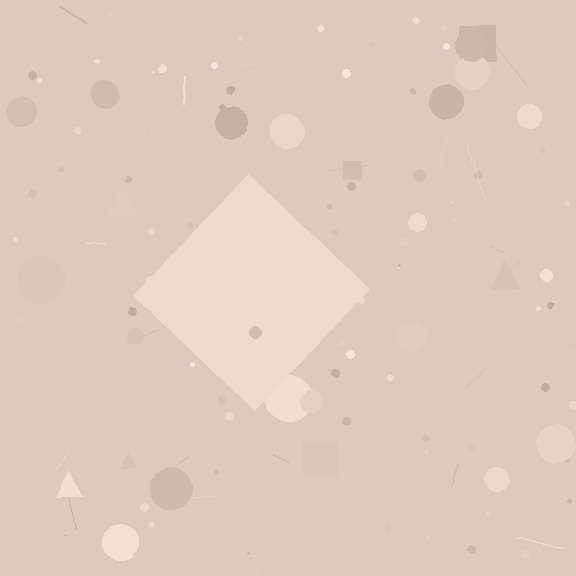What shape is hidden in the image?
A diamond is hidden in the image.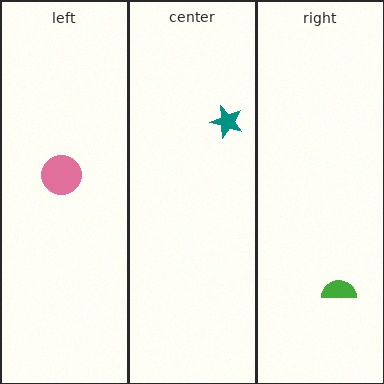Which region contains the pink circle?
The left region.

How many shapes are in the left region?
1.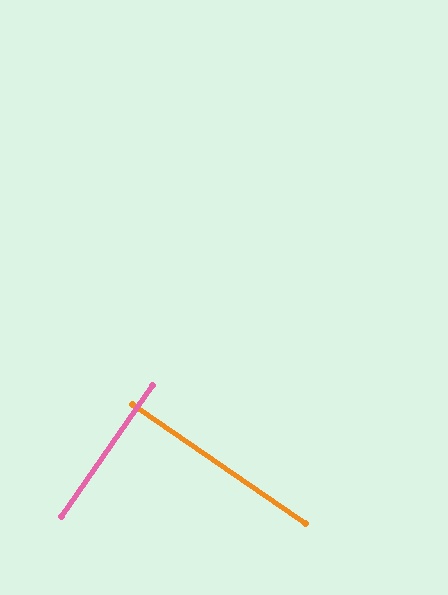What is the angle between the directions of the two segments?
Approximately 90 degrees.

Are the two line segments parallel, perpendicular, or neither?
Perpendicular — they meet at approximately 90°.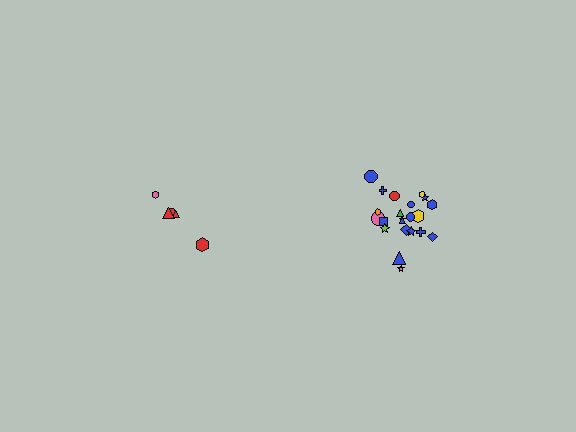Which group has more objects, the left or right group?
The right group.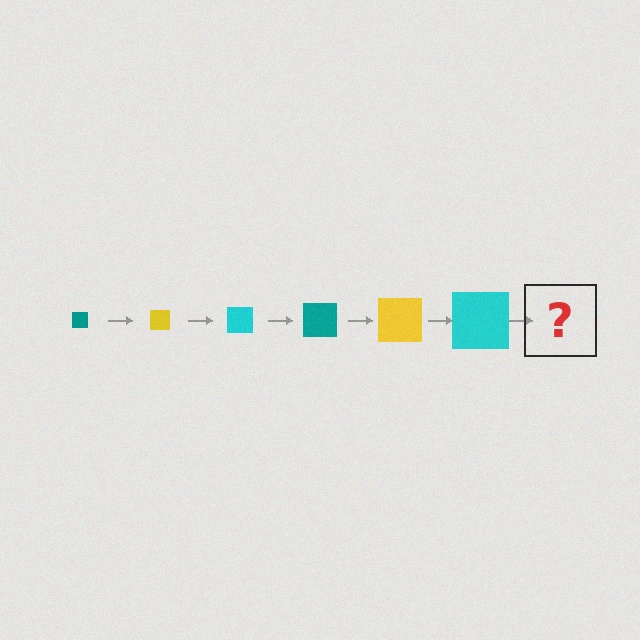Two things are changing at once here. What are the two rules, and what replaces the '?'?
The two rules are that the square grows larger each step and the color cycles through teal, yellow, and cyan. The '?' should be a teal square, larger than the previous one.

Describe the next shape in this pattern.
It should be a teal square, larger than the previous one.